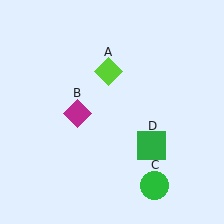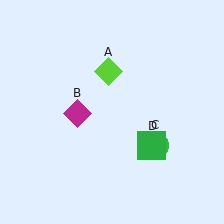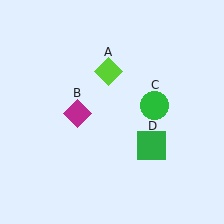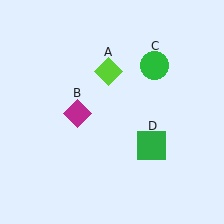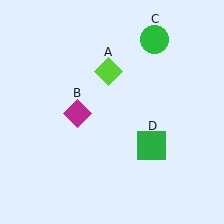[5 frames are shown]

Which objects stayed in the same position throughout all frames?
Lime diamond (object A) and magenta diamond (object B) and green square (object D) remained stationary.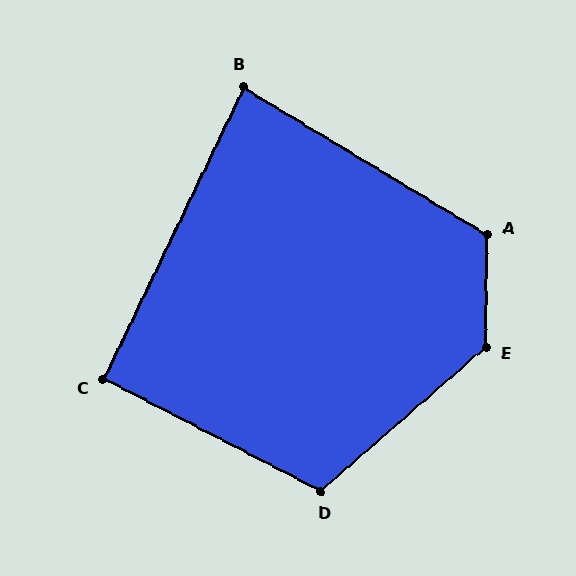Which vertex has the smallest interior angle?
B, at approximately 84 degrees.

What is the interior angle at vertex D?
Approximately 112 degrees (obtuse).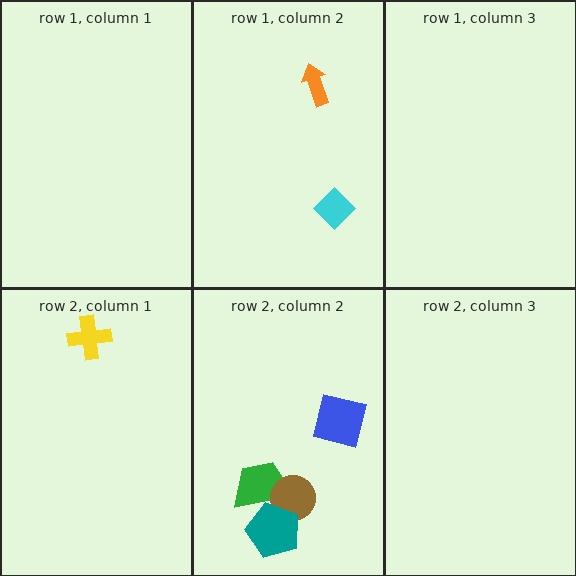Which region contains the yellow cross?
The row 2, column 1 region.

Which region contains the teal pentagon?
The row 2, column 2 region.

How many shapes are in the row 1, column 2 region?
2.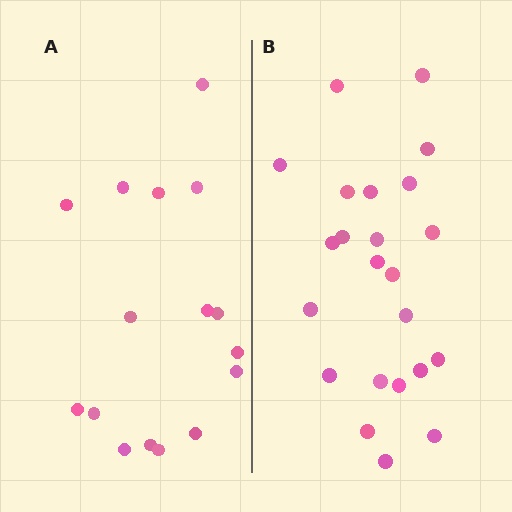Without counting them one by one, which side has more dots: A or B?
Region B (the right region) has more dots.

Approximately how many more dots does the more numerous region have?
Region B has roughly 8 or so more dots than region A.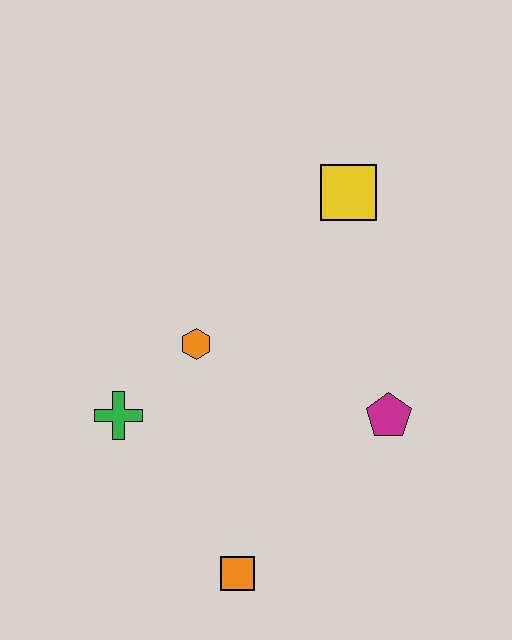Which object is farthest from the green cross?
The yellow square is farthest from the green cross.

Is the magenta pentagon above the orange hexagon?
No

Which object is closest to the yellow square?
The orange hexagon is closest to the yellow square.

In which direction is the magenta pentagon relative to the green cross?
The magenta pentagon is to the right of the green cross.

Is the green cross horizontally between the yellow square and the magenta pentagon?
No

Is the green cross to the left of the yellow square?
Yes